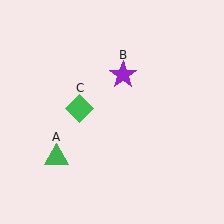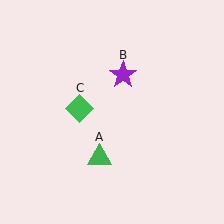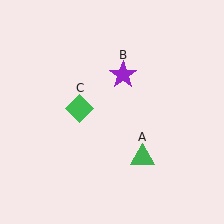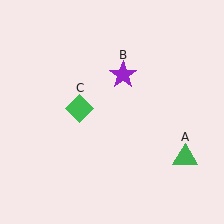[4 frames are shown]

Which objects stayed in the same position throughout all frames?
Purple star (object B) and green diamond (object C) remained stationary.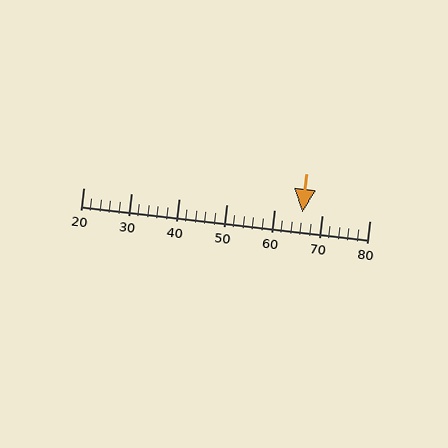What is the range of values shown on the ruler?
The ruler shows values from 20 to 80.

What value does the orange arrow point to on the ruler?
The orange arrow points to approximately 66.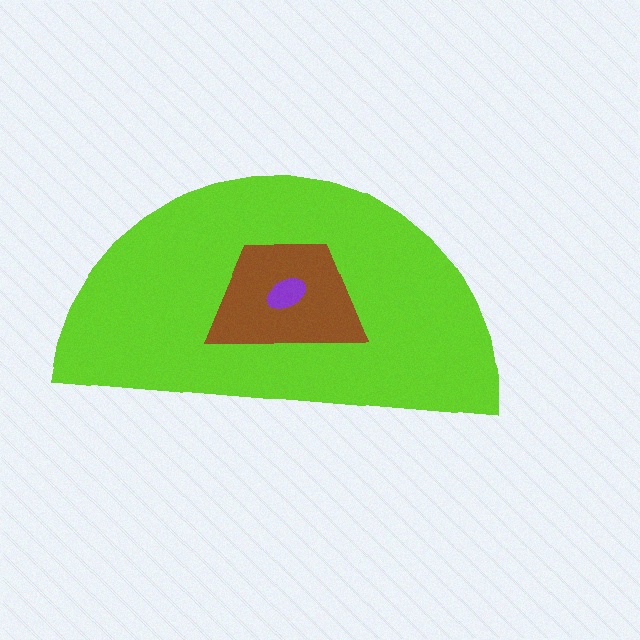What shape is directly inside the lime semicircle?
The brown trapezoid.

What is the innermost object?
The purple ellipse.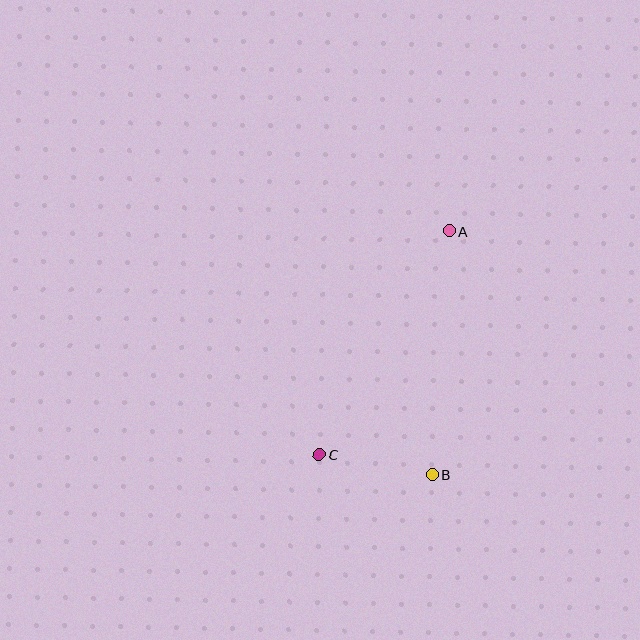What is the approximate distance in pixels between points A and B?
The distance between A and B is approximately 244 pixels.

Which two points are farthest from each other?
Points A and C are farthest from each other.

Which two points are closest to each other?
Points B and C are closest to each other.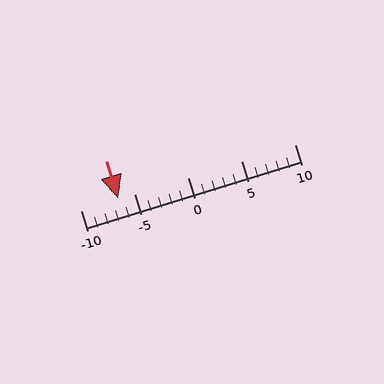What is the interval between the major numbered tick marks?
The major tick marks are spaced 5 units apart.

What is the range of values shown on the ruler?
The ruler shows values from -10 to 10.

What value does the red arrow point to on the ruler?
The red arrow points to approximately -6.